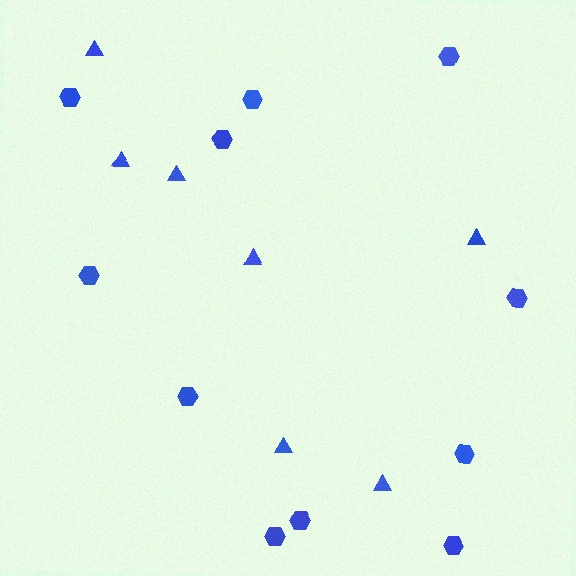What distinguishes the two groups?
There are 2 groups: one group of triangles (7) and one group of hexagons (11).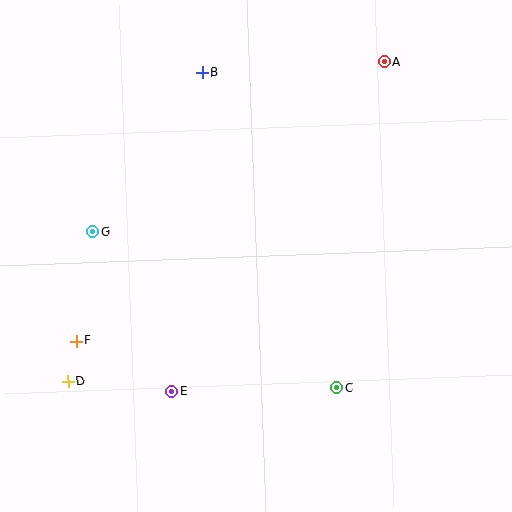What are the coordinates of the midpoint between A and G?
The midpoint between A and G is at (238, 147).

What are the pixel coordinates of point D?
Point D is at (68, 381).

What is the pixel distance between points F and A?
The distance between F and A is 416 pixels.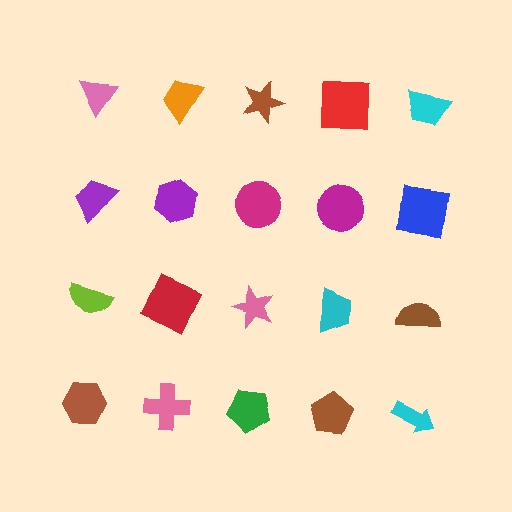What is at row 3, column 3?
A pink star.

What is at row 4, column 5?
A cyan arrow.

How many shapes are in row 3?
5 shapes.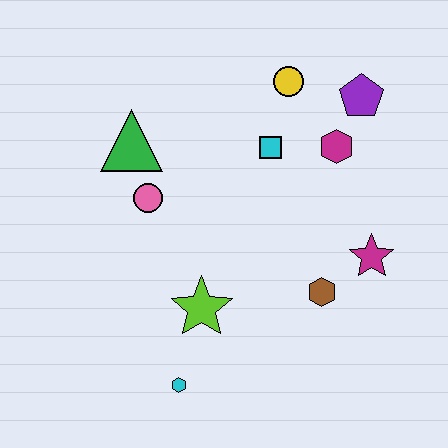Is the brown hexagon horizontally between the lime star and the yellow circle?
No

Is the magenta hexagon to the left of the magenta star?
Yes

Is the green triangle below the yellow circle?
Yes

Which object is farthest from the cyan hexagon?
The purple pentagon is farthest from the cyan hexagon.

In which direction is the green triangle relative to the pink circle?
The green triangle is above the pink circle.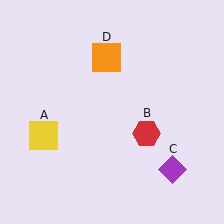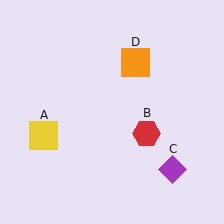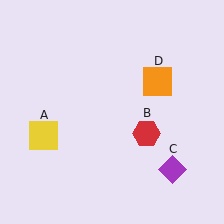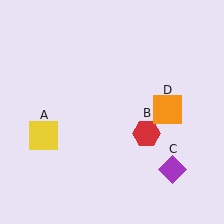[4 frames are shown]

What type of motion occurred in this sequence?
The orange square (object D) rotated clockwise around the center of the scene.